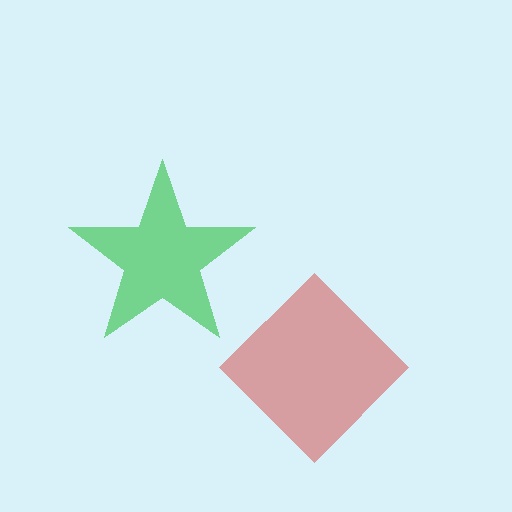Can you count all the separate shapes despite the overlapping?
Yes, there are 2 separate shapes.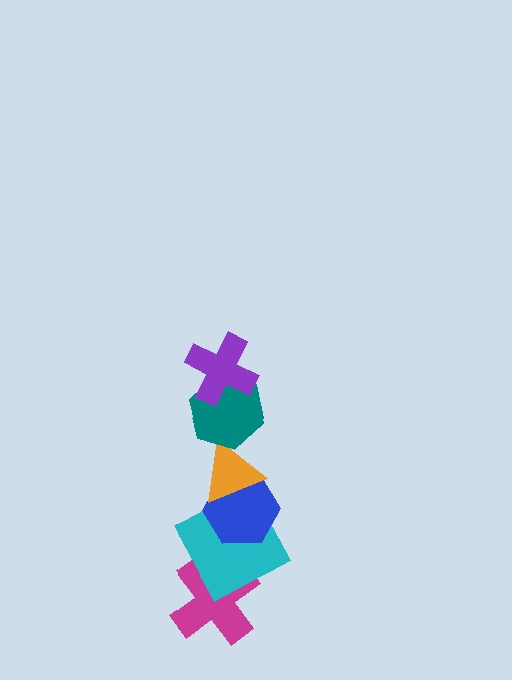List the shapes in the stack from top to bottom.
From top to bottom: the purple cross, the teal hexagon, the orange triangle, the blue hexagon, the cyan square, the magenta cross.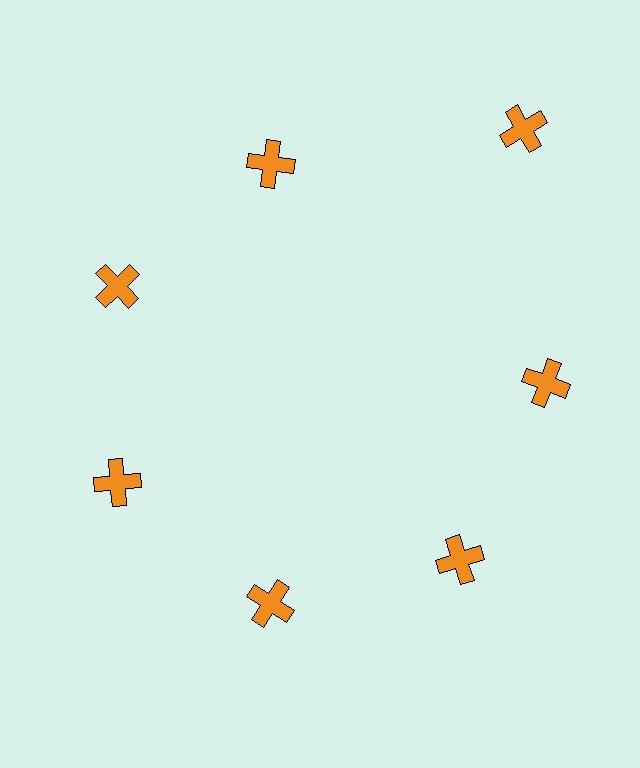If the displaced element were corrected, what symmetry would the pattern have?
It would have 7-fold rotational symmetry — the pattern would map onto itself every 51 degrees.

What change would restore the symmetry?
The symmetry would be restored by moving it inward, back onto the ring so that all 7 crosses sit at equal angles and equal distance from the center.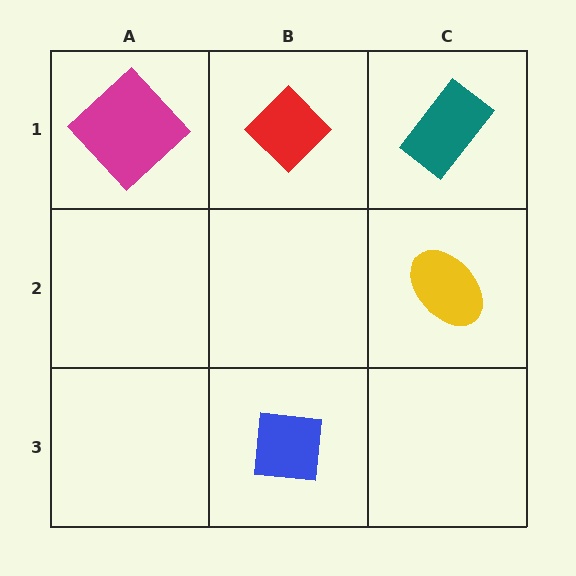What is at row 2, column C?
A yellow ellipse.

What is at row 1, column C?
A teal rectangle.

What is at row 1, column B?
A red diamond.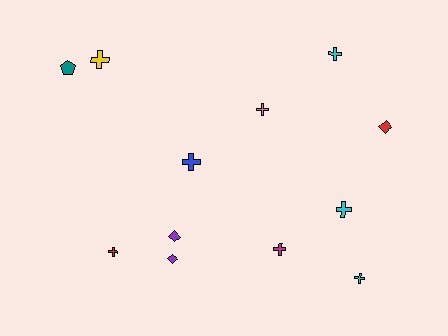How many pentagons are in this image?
There is 1 pentagon.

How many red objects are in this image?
There are 2 red objects.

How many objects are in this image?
There are 12 objects.